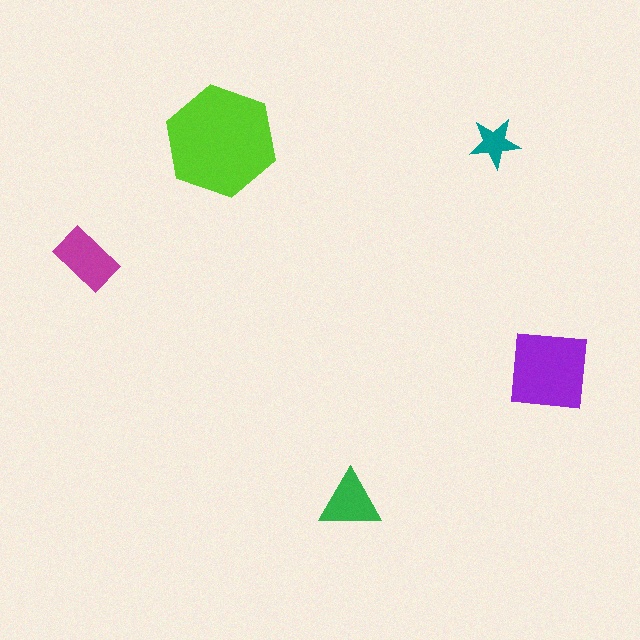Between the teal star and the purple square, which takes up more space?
The purple square.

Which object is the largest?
The lime hexagon.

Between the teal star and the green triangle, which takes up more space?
The green triangle.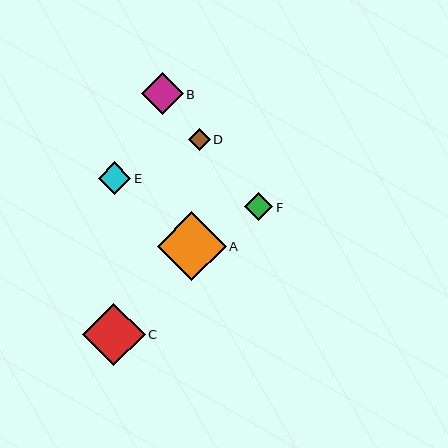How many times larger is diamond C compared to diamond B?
Diamond C is approximately 1.5 times the size of diamond B.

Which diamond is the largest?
Diamond A is the largest with a size of approximately 69 pixels.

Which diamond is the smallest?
Diamond D is the smallest with a size of approximately 22 pixels.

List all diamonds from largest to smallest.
From largest to smallest: A, C, B, E, F, D.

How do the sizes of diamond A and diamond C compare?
Diamond A and diamond C are approximately the same size.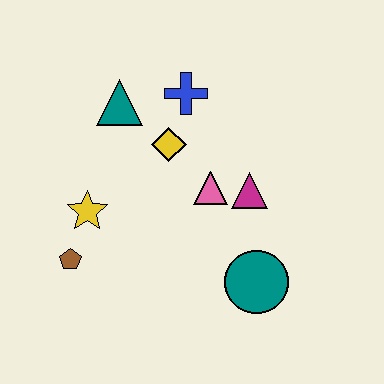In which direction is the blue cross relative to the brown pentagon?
The blue cross is above the brown pentagon.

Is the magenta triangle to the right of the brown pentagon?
Yes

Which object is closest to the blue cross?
The yellow diamond is closest to the blue cross.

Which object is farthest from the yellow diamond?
The teal circle is farthest from the yellow diamond.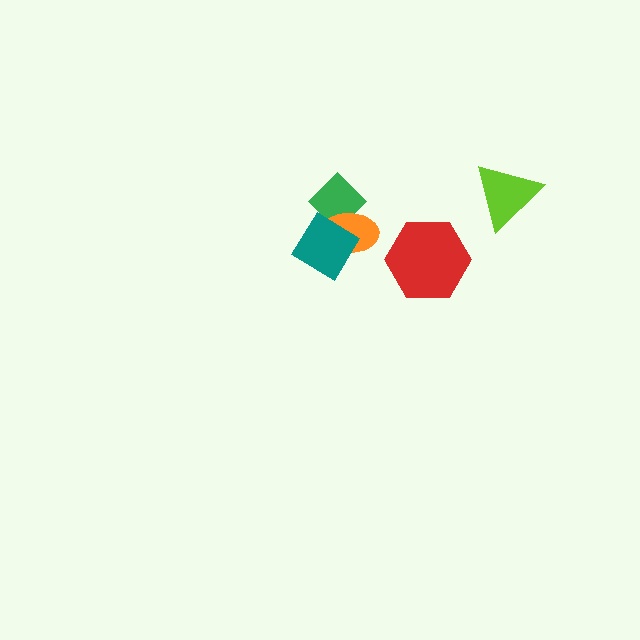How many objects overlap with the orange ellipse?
2 objects overlap with the orange ellipse.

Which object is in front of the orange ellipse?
The teal diamond is in front of the orange ellipse.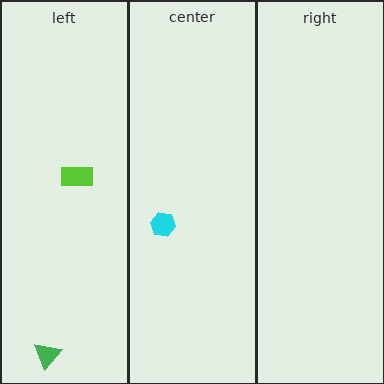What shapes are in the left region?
The green triangle, the lime rectangle.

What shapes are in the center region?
The cyan hexagon.